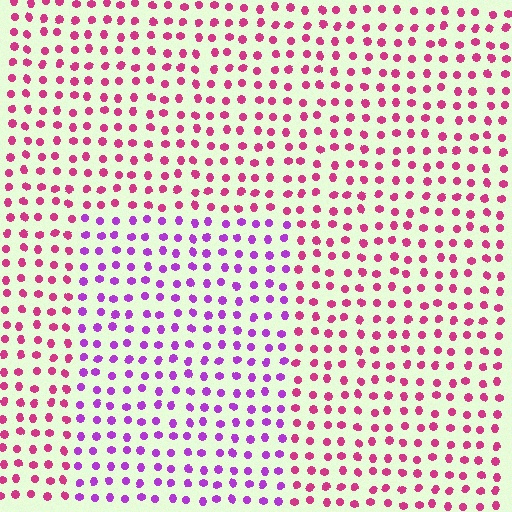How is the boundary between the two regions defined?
The boundary is defined purely by a slight shift in hue (about 41 degrees). Spacing, size, and orientation are identical on both sides.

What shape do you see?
I see a rectangle.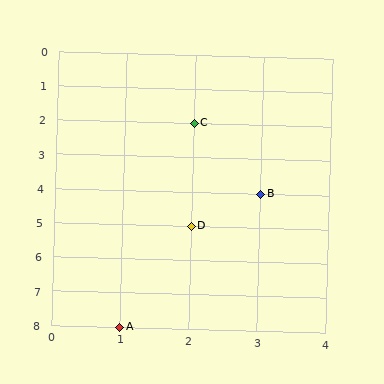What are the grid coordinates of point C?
Point C is at grid coordinates (2, 2).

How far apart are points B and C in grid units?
Points B and C are 1 column and 2 rows apart (about 2.2 grid units diagonally).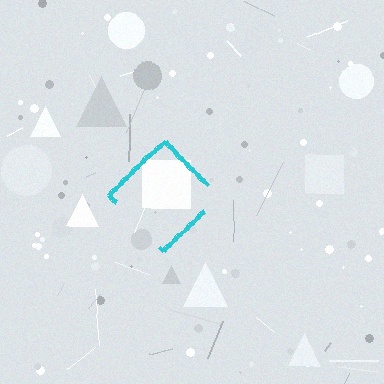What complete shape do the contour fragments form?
The contour fragments form a diamond.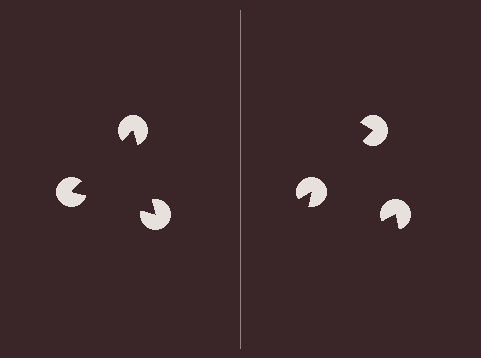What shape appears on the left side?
An illusory triangle.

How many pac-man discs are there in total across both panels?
6 — 3 on each side.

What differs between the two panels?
The pac-man discs are positioned identically on both sides; only the wedge orientations differ. On the left they align to a triangle; on the right they are misaligned.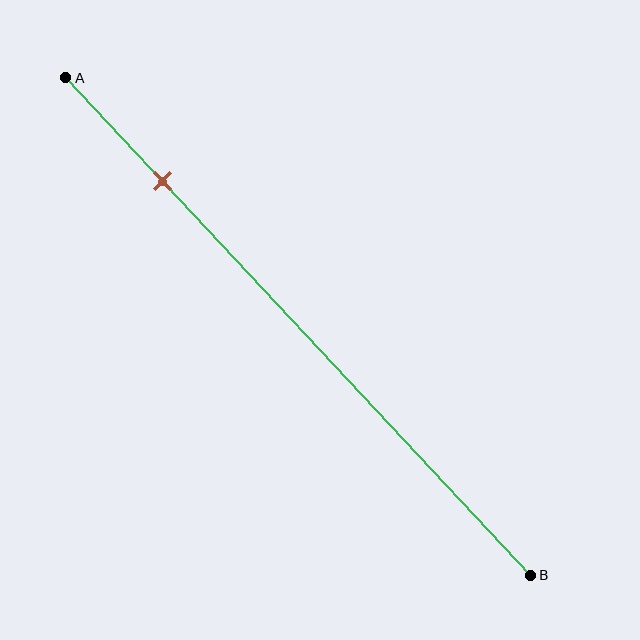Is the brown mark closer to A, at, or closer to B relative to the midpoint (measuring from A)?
The brown mark is closer to point A than the midpoint of segment AB.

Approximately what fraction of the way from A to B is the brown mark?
The brown mark is approximately 20% of the way from A to B.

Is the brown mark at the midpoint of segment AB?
No, the mark is at about 20% from A, not at the 50% midpoint.